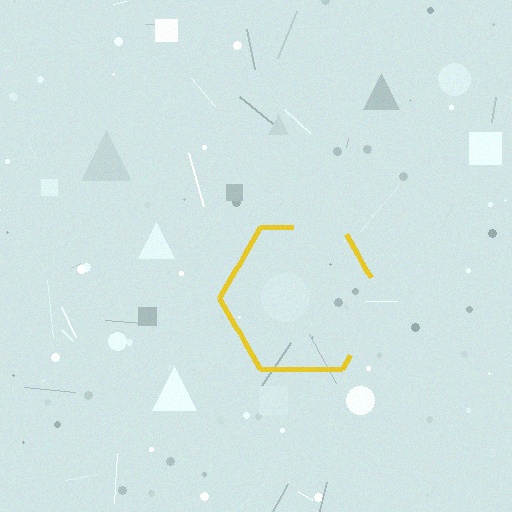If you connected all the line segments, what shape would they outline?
They would outline a hexagon.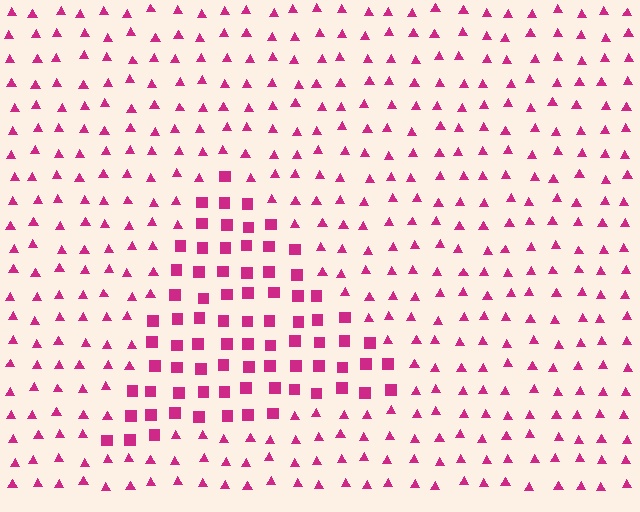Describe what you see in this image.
The image is filled with small magenta elements arranged in a uniform grid. A triangle-shaped region contains squares, while the surrounding area contains triangles. The boundary is defined purely by the change in element shape.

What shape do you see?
I see a triangle.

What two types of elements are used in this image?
The image uses squares inside the triangle region and triangles outside it.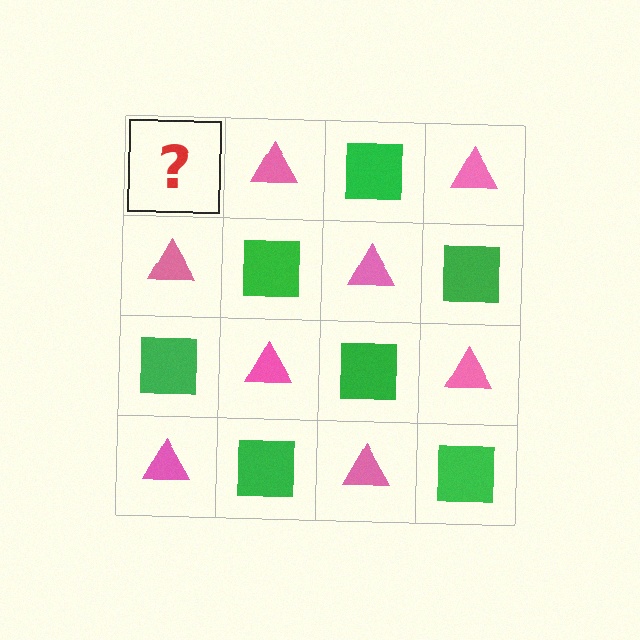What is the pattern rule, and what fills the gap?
The rule is that it alternates green square and pink triangle in a checkerboard pattern. The gap should be filled with a green square.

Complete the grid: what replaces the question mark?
The question mark should be replaced with a green square.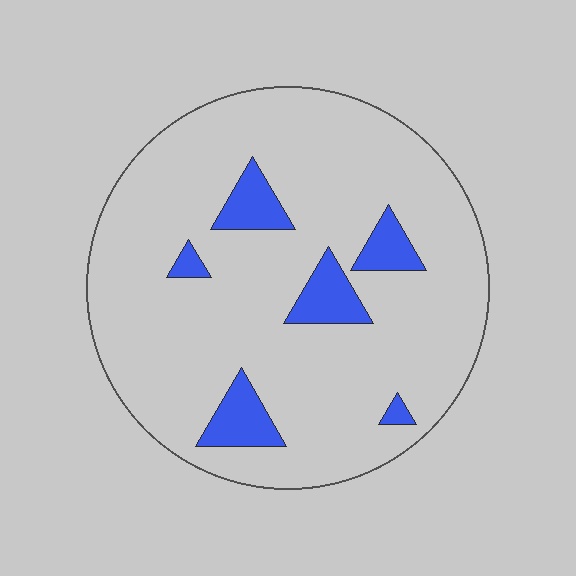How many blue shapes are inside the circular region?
6.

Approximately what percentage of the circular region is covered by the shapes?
Approximately 10%.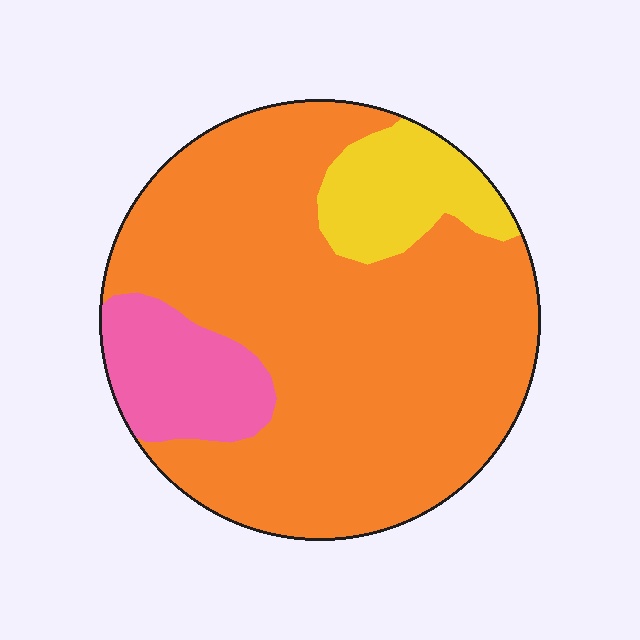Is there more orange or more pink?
Orange.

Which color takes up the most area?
Orange, at roughly 75%.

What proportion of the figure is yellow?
Yellow covers around 10% of the figure.